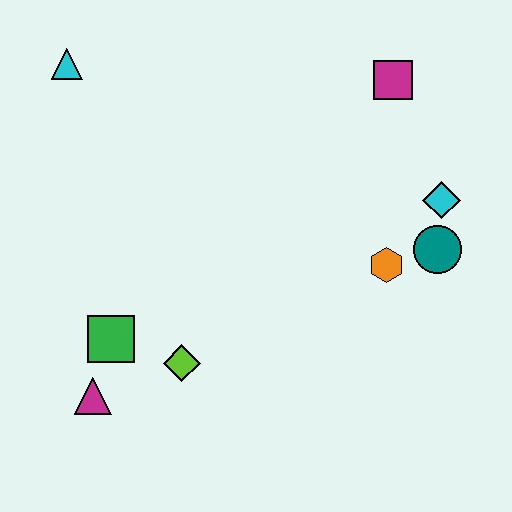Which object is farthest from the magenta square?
The magenta triangle is farthest from the magenta square.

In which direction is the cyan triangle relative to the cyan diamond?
The cyan triangle is to the left of the cyan diamond.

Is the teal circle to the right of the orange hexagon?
Yes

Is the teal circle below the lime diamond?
No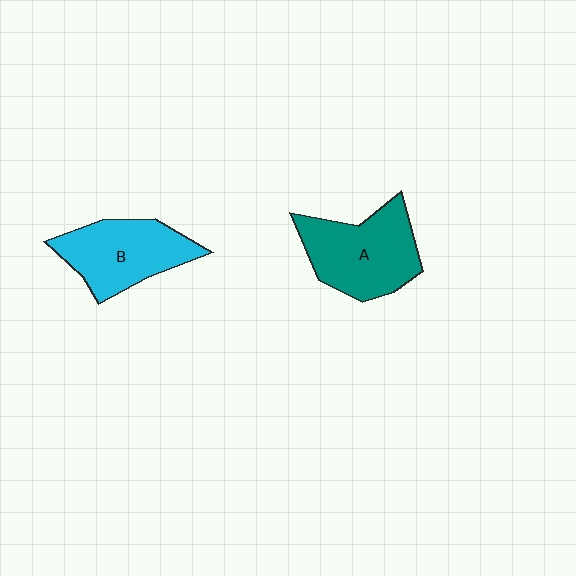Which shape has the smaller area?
Shape B (cyan).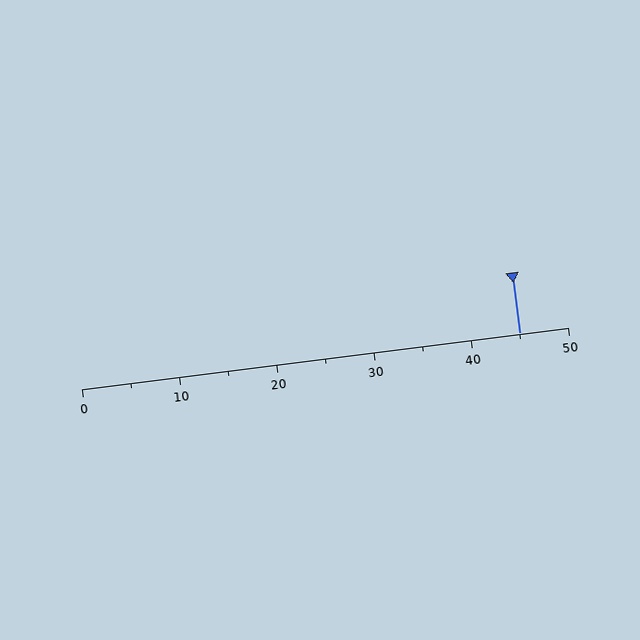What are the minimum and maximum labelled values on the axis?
The axis runs from 0 to 50.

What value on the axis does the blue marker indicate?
The marker indicates approximately 45.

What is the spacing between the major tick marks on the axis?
The major ticks are spaced 10 apart.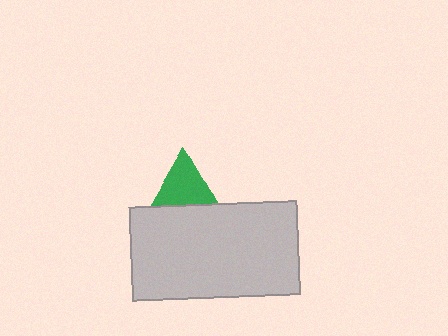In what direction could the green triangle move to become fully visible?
The green triangle could move up. That would shift it out from behind the light gray rectangle entirely.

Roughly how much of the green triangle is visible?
About half of it is visible (roughly 48%).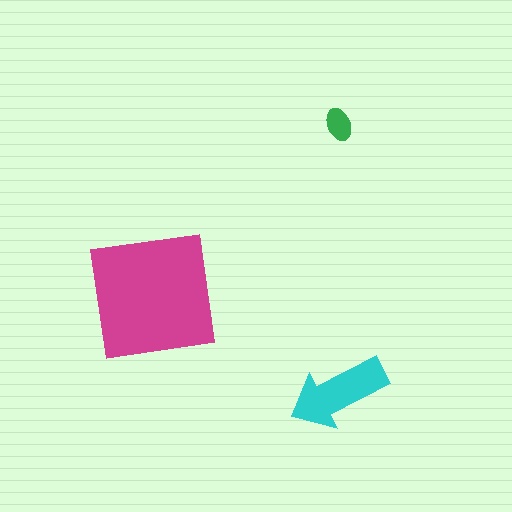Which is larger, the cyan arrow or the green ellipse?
The cyan arrow.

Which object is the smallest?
The green ellipse.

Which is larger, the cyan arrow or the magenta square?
The magenta square.